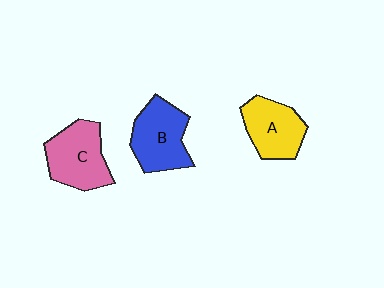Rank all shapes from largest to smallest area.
From largest to smallest: C (pink), B (blue), A (yellow).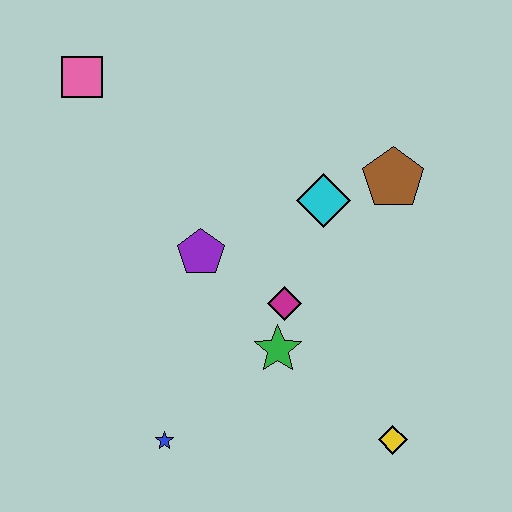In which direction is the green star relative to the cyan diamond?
The green star is below the cyan diamond.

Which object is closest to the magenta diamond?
The green star is closest to the magenta diamond.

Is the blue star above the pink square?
No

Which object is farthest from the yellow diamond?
The pink square is farthest from the yellow diamond.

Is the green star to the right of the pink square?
Yes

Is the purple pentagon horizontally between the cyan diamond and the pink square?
Yes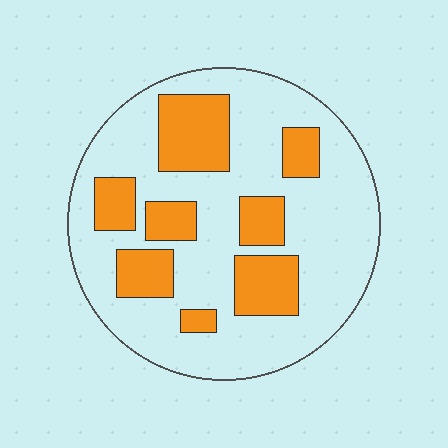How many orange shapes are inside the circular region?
8.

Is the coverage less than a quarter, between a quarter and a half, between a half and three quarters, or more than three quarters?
Between a quarter and a half.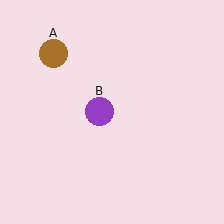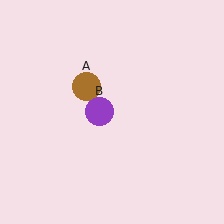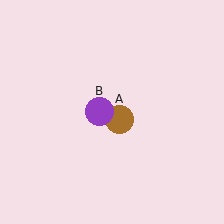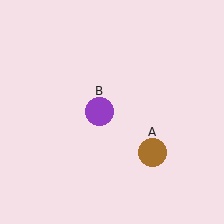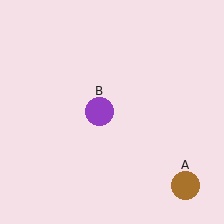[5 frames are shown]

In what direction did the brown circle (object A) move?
The brown circle (object A) moved down and to the right.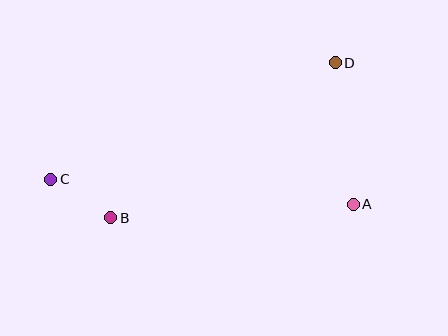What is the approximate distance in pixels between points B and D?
The distance between B and D is approximately 273 pixels.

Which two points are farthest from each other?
Points C and D are farthest from each other.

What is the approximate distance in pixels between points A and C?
The distance between A and C is approximately 304 pixels.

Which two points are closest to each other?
Points B and C are closest to each other.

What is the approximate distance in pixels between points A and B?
The distance between A and B is approximately 243 pixels.